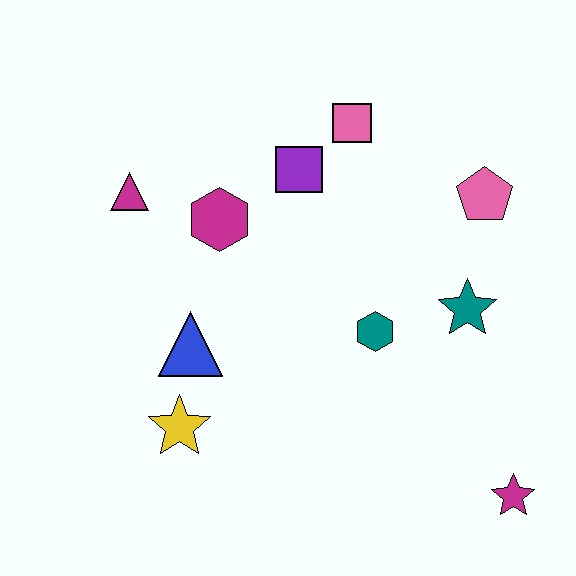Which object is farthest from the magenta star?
The magenta triangle is farthest from the magenta star.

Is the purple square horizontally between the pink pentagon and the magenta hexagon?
Yes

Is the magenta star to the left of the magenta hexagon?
No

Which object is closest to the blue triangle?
The yellow star is closest to the blue triangle.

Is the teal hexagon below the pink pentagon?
Yes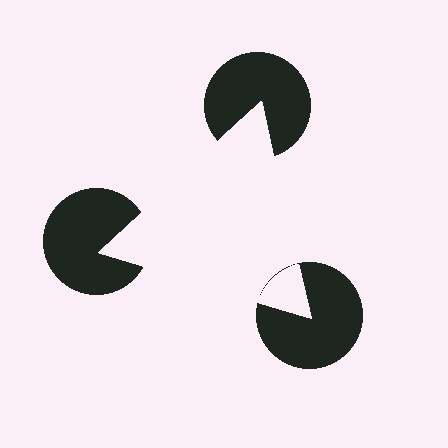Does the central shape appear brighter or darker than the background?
It typically appears slightly brighter than the background, even though no actual brightness change is drawn.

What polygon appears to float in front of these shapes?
An illusory triangle — its edges are inferred from the aligned wedge cuts in the pac-man discs, not physically drawn.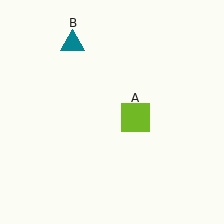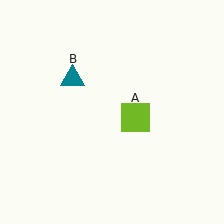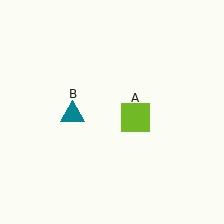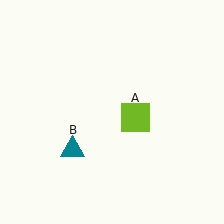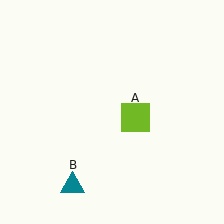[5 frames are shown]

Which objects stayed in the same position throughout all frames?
Lime square (object A) remained stationary.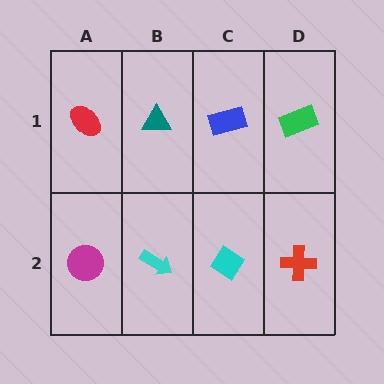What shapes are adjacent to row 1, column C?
A cyan diamond (row 2, column C), a teal triangle (row 1, column B), a green rectangle (row 1, column D).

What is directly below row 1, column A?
A magenta circle.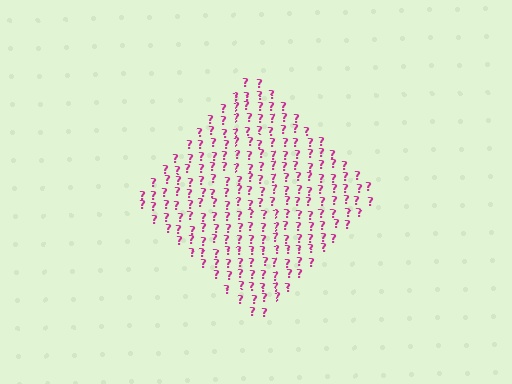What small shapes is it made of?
It is made of small question marks.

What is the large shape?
The large shape is a diamond.